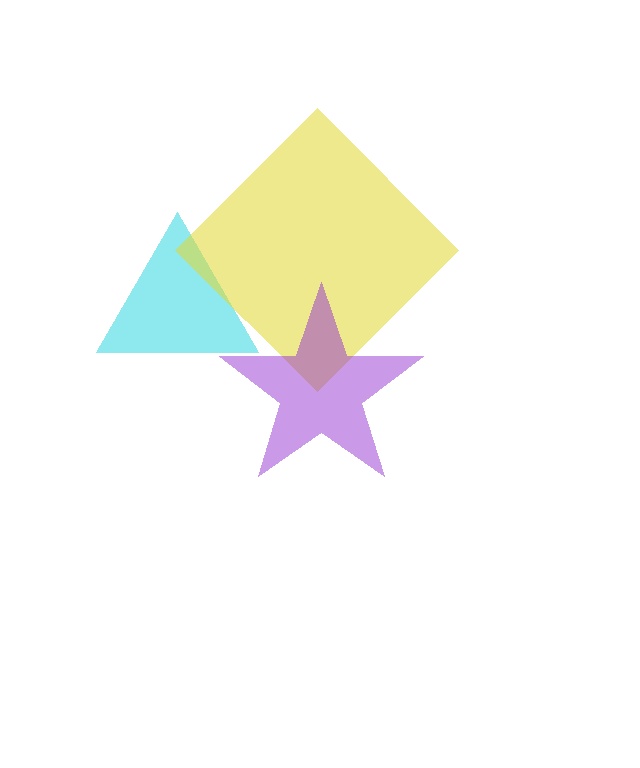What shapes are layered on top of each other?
The layered shapes are: a cyan triangle, a yellow diamond, a purple star.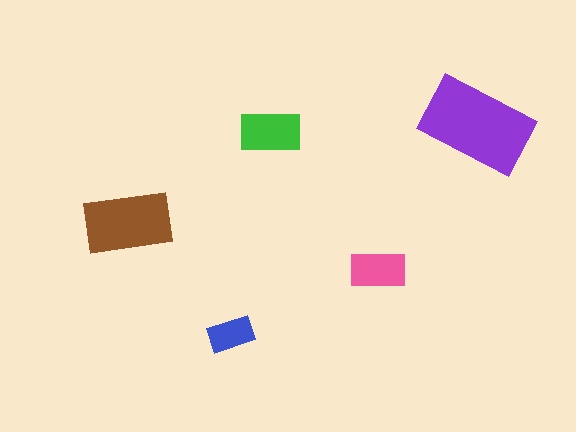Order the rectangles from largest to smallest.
the purple one, the brown one, the green one, the pink one, the blue one.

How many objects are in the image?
There are 5 objects in the image.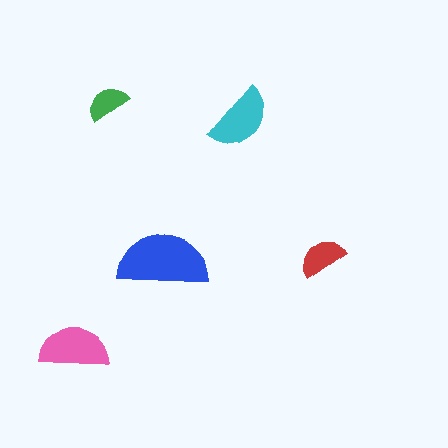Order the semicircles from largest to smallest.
the blue one, the pink one, the cyan one, the red one, the green one.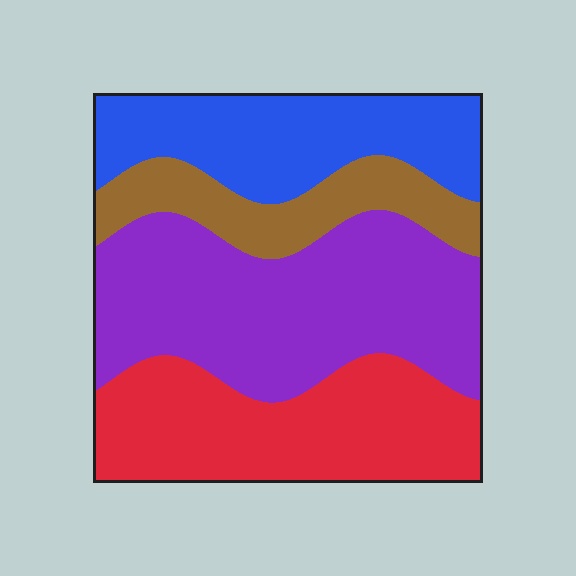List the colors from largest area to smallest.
From largest to smallest: purple, red, blue, brown.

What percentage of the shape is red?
Red covers 27% of the shape.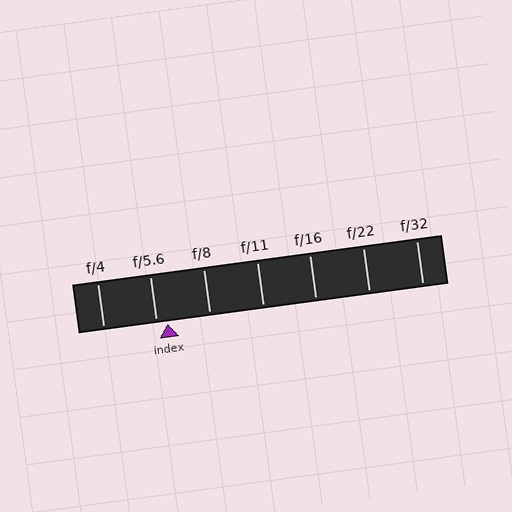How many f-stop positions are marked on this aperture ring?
There are 7 f-stop positions marked.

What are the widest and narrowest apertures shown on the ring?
The widest aperture shown is f/4 and the narrowest is f/32.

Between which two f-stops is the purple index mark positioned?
The index mark is between f/5.6 and f/8.